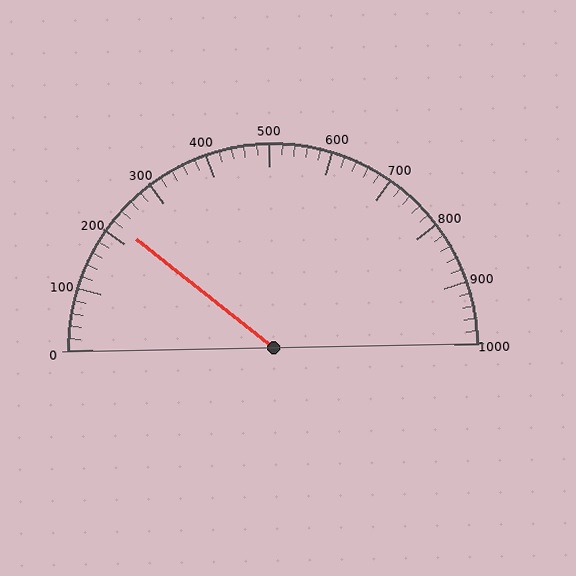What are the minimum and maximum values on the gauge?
The gauge ranges from 0 to 1000.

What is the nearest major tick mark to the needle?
The nearest major tick mark is 200.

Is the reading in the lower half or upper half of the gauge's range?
The reading is in the lower half of the range (0 to 1000).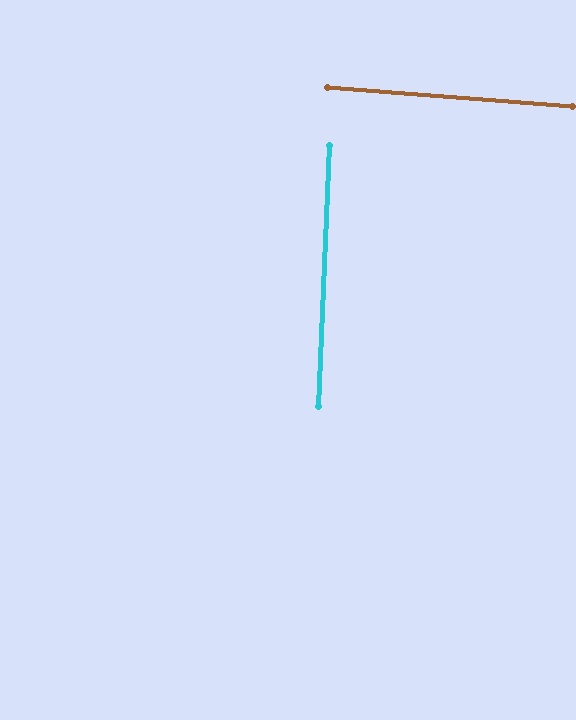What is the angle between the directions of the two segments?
Approximately 88 degrees.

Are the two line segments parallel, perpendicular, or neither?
Perpendicular — they meet at approximately 88°.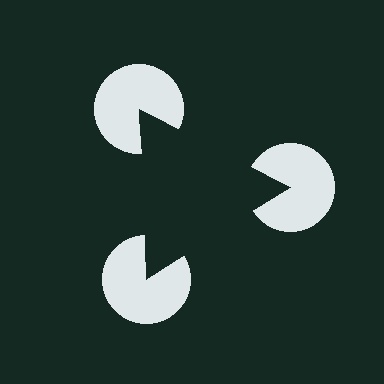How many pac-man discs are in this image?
There are 3 — one at each vertex of the illusory triangle.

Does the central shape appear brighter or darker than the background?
It typically appears slightly darker than the background, even though no actual brightness change is drawn.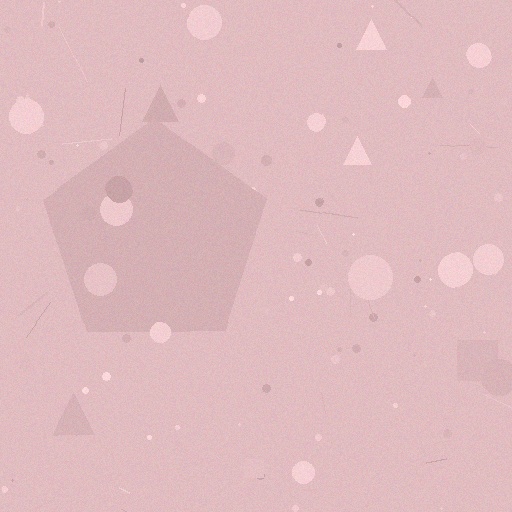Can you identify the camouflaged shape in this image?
The camouflaged shape is a pentagon.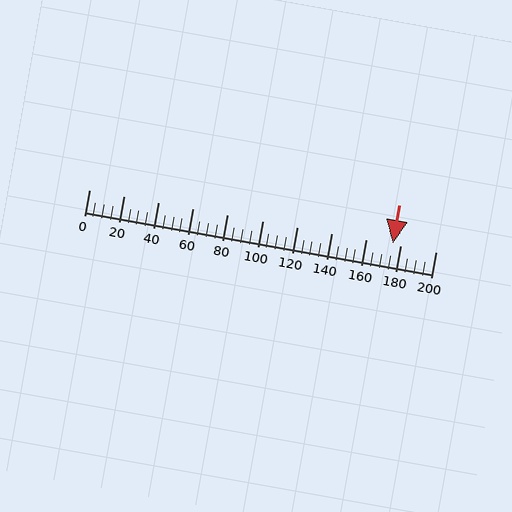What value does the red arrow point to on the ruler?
The red arrow points to approximately 175.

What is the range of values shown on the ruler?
The ruler shows values from 0 to 200.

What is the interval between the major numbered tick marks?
The major tick marks are spaced 20 units apart.